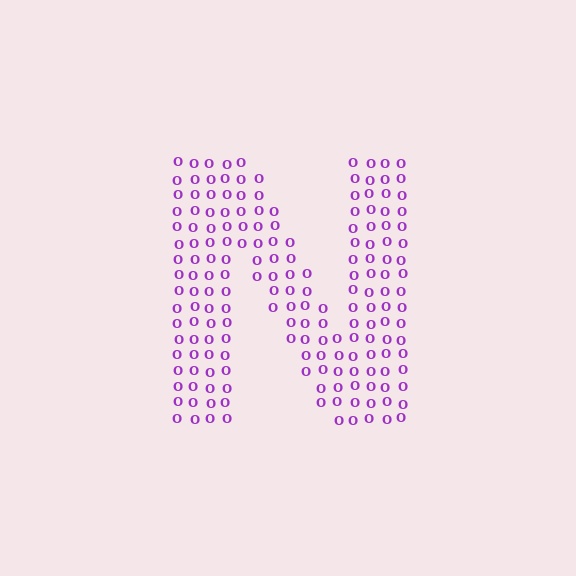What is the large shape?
The large shape is the letter N.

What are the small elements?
The small elements are letter O's.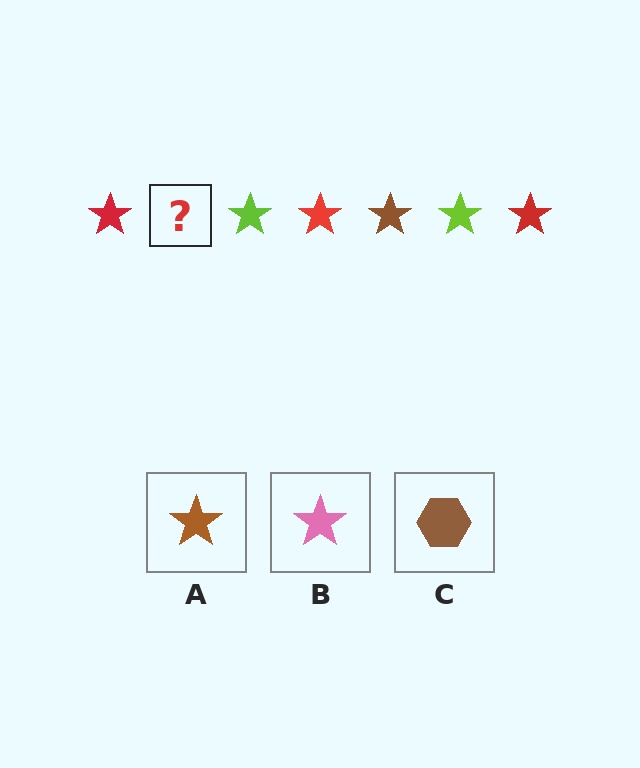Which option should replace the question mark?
Option A.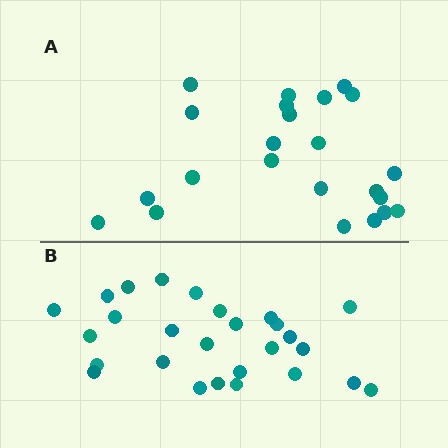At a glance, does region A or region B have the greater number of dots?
Region B (the bottom region) has more dots.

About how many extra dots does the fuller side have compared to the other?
Region B has about 4 more dots than region A.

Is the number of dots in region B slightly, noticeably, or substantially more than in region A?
Region B has only slightly more — the two regions are fairly close. The ratio is roughly 1.2 to 1.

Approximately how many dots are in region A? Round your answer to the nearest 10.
About 20 dots. (The exact count is 23, which rounds to 20.)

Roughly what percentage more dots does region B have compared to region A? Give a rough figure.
About 15% more.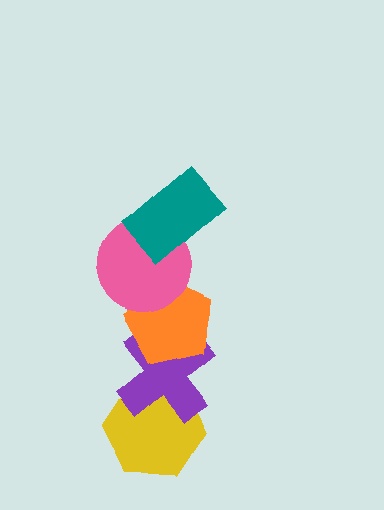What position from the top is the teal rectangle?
The teal rectangle is 1st from the top.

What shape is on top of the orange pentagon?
The pink circle is on top of the orange pentagon.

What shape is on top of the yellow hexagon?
The purple cross is on top of the yellow hexagon.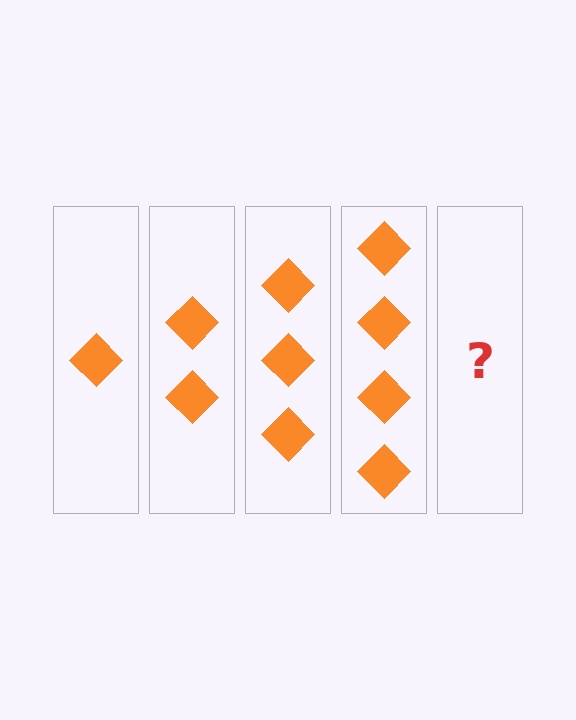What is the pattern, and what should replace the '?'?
The pattern is that each step adds one more diamond. The '?' should be 5 diamonds.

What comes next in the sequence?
The next element should be 5 diamonds.